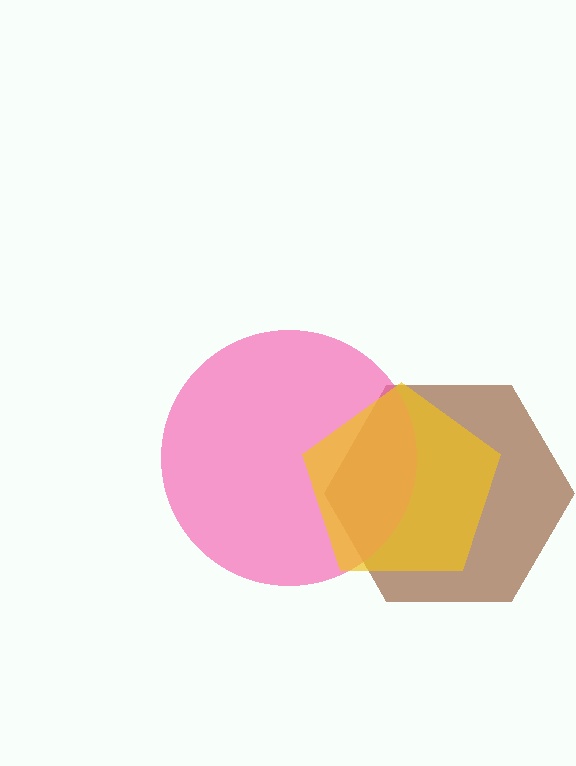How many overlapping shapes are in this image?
There are 3 overlapping shapes in the image.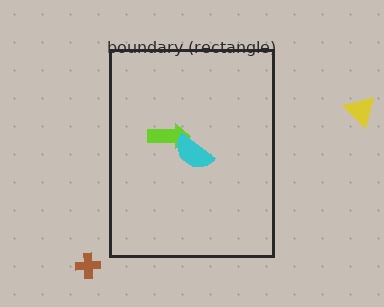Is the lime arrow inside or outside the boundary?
Inside.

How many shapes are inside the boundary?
2 inside, 2 outside.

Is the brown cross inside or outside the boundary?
Outside.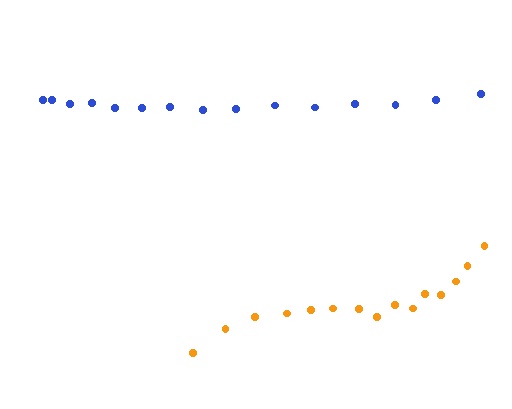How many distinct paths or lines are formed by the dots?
There are 2 distinct paths.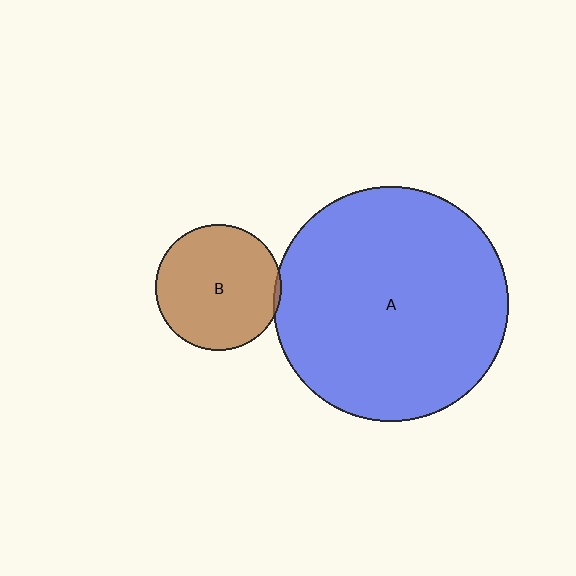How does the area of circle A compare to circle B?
Approximately 3.5 times.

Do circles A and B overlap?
Yes.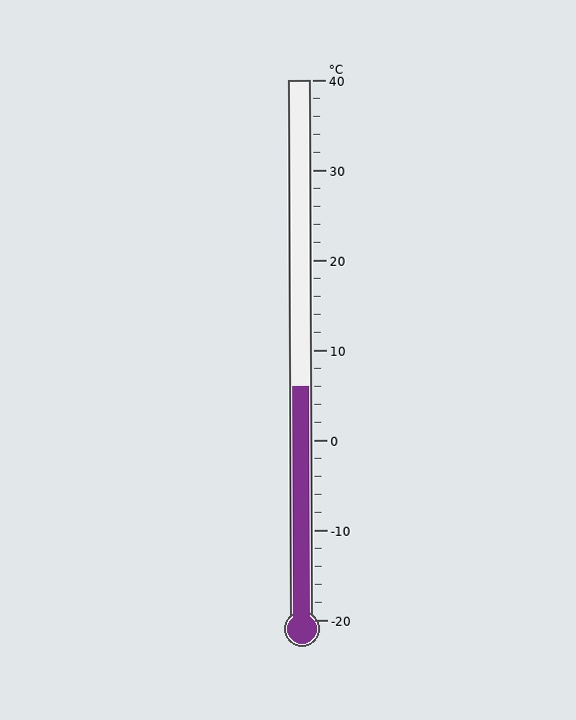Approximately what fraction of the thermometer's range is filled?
The thermometer is filled to approximately 45% of its range.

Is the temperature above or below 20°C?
The temperature is below 20°C.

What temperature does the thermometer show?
The thermometer shows approximately 6°C.